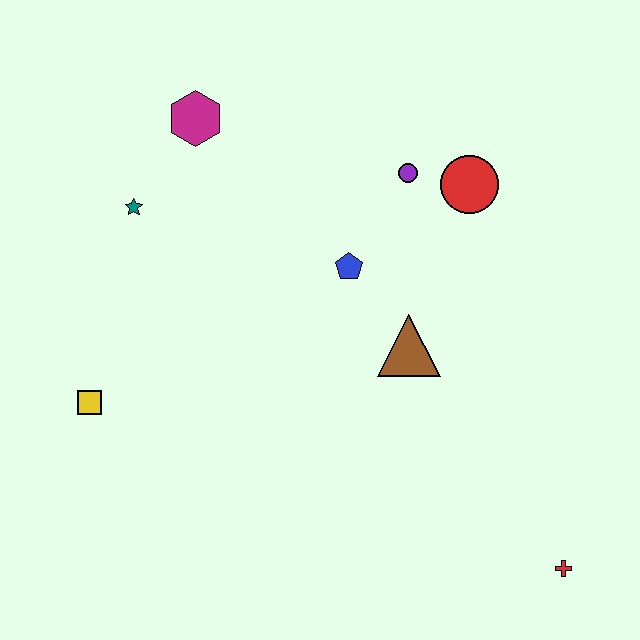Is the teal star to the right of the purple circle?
No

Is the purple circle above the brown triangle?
Yes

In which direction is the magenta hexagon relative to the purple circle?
The magenta hexagon is to the left of the purple circle.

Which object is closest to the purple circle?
The red circle is closest to the purple circle.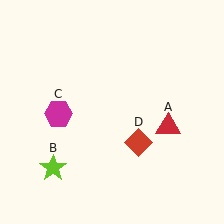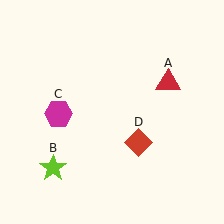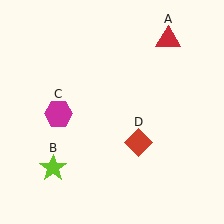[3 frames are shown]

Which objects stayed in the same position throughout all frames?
Lime star (object B) and magenta hexagon (object C) and red diamond (object D) remained stationary.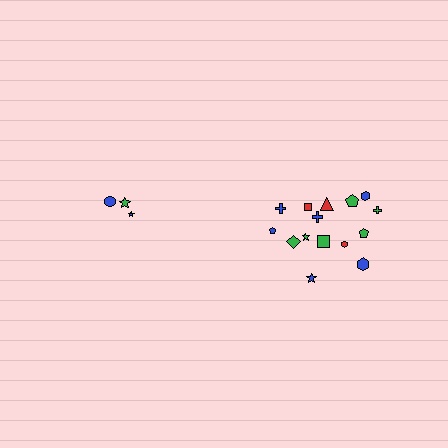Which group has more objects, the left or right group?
The right group.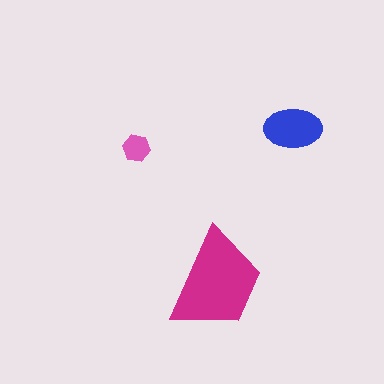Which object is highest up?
The blue ellipse is topmost.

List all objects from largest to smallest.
The magenta trapezoid, the blue ellipse, the pink hexagon.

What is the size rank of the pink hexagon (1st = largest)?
3rd.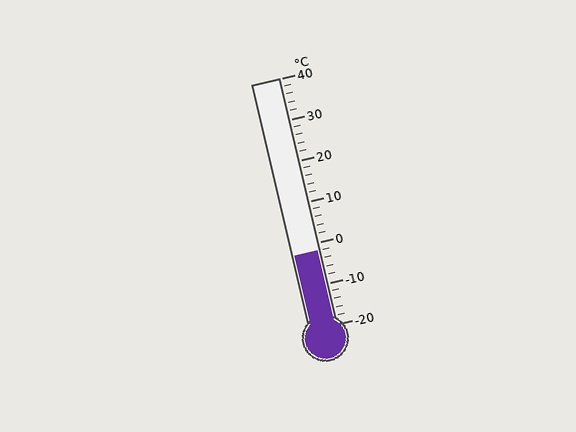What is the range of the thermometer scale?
The thermometer scale ranges from -20°C to 40°C.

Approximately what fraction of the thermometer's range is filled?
The thermometer is filled to approximately 30% of its range.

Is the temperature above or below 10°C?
The temperature is below 10°C.